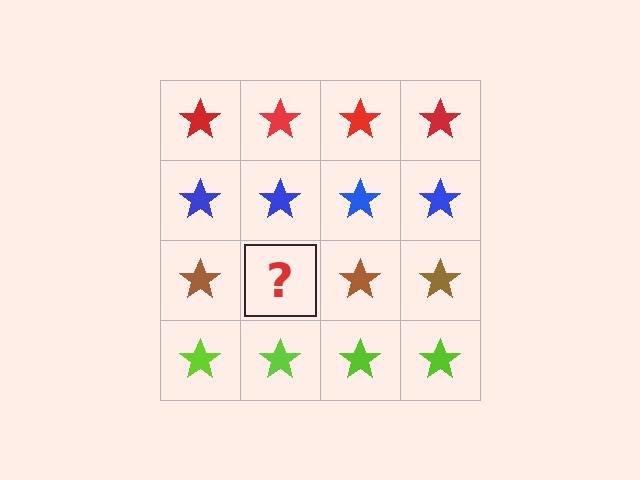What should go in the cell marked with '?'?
The missing cell should contain a brown star.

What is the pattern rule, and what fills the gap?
The rule is that each row has a consistent color. The gap should be filled with a brown star.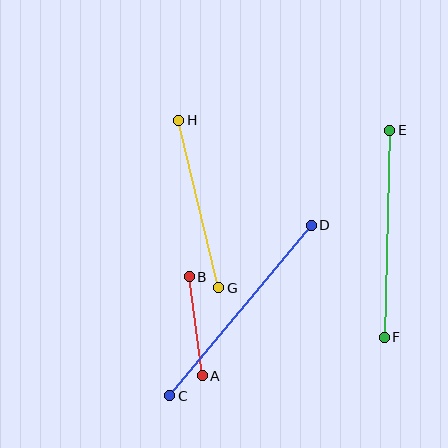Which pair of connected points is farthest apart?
Points C and D are farthest apart.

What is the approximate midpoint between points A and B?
The midpoint is at approximately (196, 326) pixels.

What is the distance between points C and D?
The distance is approximately 222 pixels.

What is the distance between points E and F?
The distance is approximately 207 pixels.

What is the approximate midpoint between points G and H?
The midpoint is at approximately (199, 204) pixels.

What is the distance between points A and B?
The distance is approximately 100 pixels.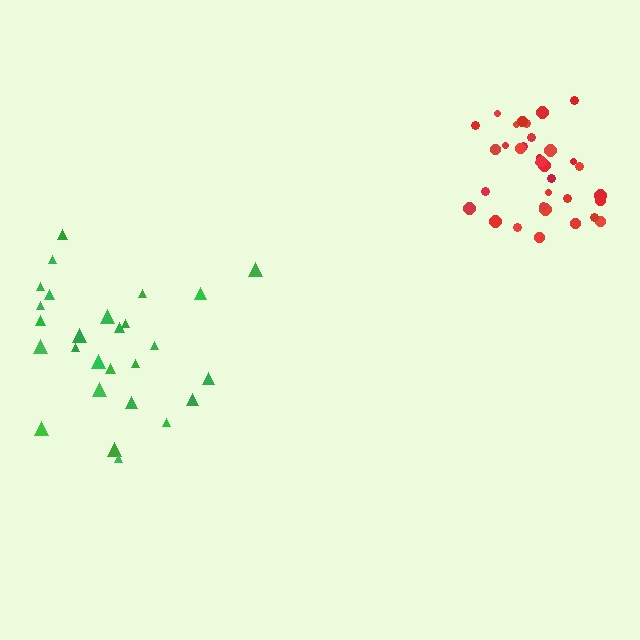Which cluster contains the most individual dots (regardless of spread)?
Red (34).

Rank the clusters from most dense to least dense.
red, green.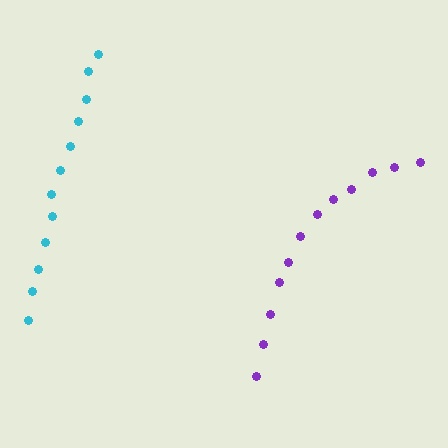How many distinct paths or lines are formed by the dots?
There are 2 distinct paths.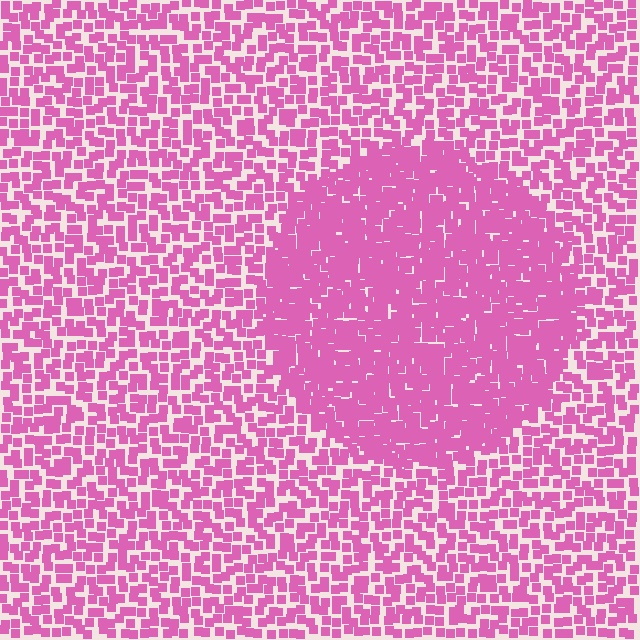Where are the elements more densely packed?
The elements are more densely packed inside the circle boundary.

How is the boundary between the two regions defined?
The boundary is defined by a change in element density (approximately 1.9x ratio). All elements are the same color, size, and shape.